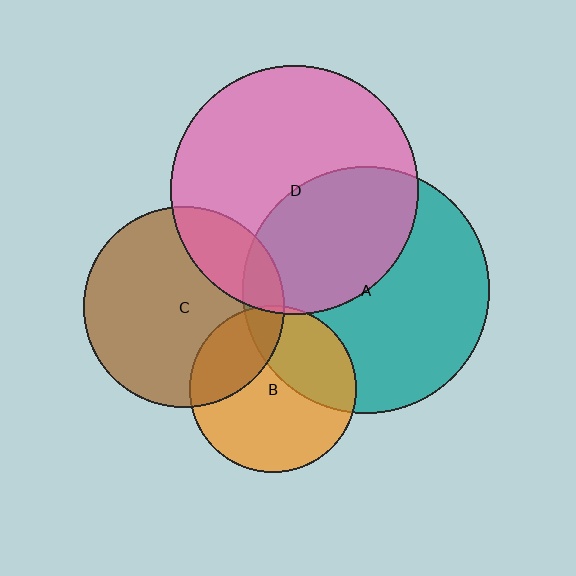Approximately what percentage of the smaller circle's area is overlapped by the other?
Approximately 5%.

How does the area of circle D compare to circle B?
Approximately 2.2 times.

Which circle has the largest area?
Circle D (pink).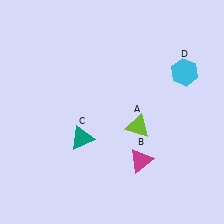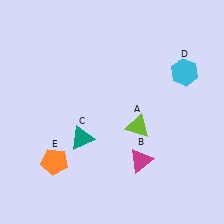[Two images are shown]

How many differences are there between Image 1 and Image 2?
There is 1 difference between the two images.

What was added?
An orange pentagon (E) was added in Image 2.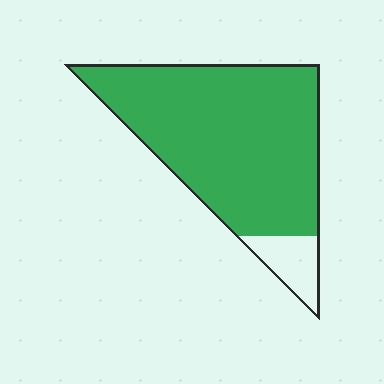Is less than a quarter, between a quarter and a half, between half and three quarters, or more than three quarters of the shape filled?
More than three quarters.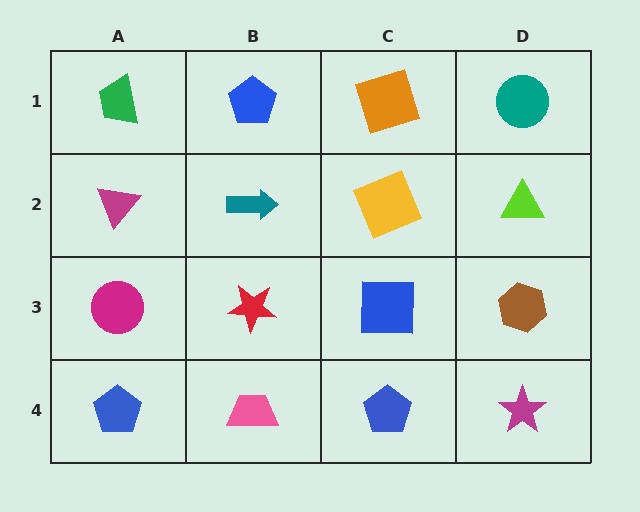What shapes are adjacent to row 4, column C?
A blue square (row 3, column C), a pink trapezoid (row 4, column B), a magenta star (row 4, column D).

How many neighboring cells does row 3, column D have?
3.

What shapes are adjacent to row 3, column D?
A lime triangle (row 2, column D), a magenta star (row 4, column D), a blue square (row 3, column C).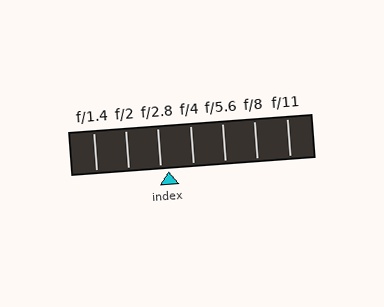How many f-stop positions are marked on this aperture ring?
There are 7 f-stop positions marked.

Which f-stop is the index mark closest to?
The index mark is closest to f/2.8.